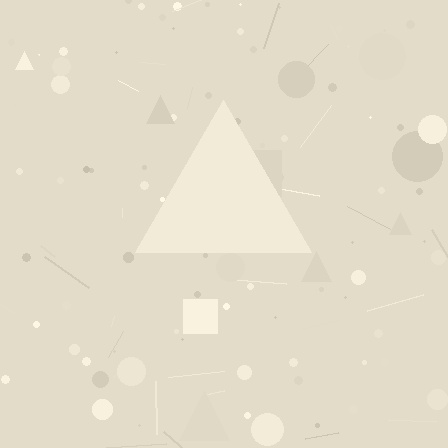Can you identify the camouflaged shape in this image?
The camouflaged shape is a triangle.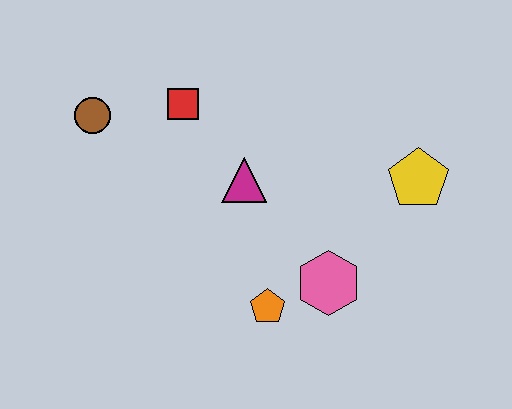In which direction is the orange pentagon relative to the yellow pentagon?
The orange pentagon is to the left of the yellow pentagon.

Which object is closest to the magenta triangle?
The red square is closest to the magenta triangle.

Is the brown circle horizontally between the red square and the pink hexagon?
No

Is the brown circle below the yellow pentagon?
No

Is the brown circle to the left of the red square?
Yes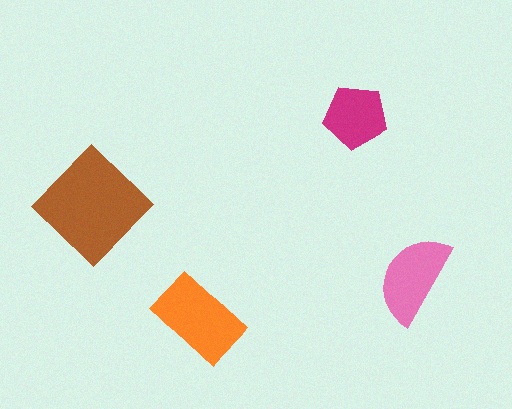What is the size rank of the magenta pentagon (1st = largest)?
4th.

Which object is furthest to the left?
The brown diamond is leftmost.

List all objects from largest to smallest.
The brown diamond, the orange rectangle, the pink semicircle, the magenta pentagon.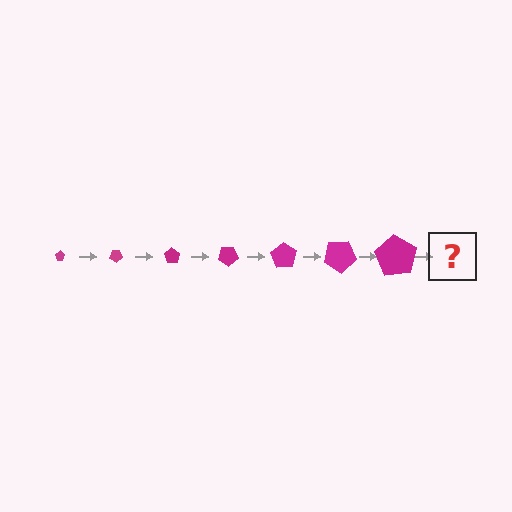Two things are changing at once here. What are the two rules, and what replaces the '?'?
The two rules are that the pentagon grows larger each step and it rotates 35 degrees each step. The '?' should be a pentagon, larger than the previous one and rotated 245 degrees from the start.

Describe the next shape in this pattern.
It should be a pentagon, larger than the previous one and rotated 245 degrees from the start.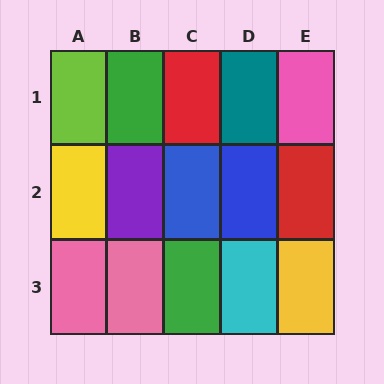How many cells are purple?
1 cell is purple.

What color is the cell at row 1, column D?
Teal.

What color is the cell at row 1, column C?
Red.